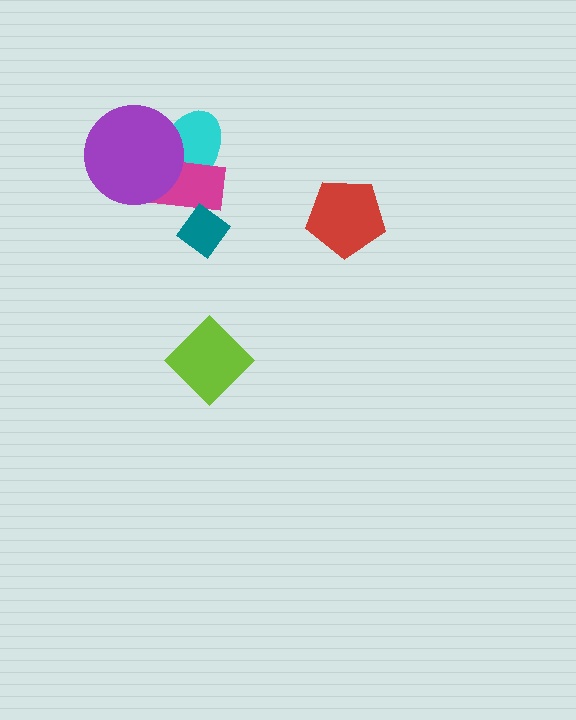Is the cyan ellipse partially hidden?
Yes, it is partially covered by another shape.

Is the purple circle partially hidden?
No, no other shape covers it.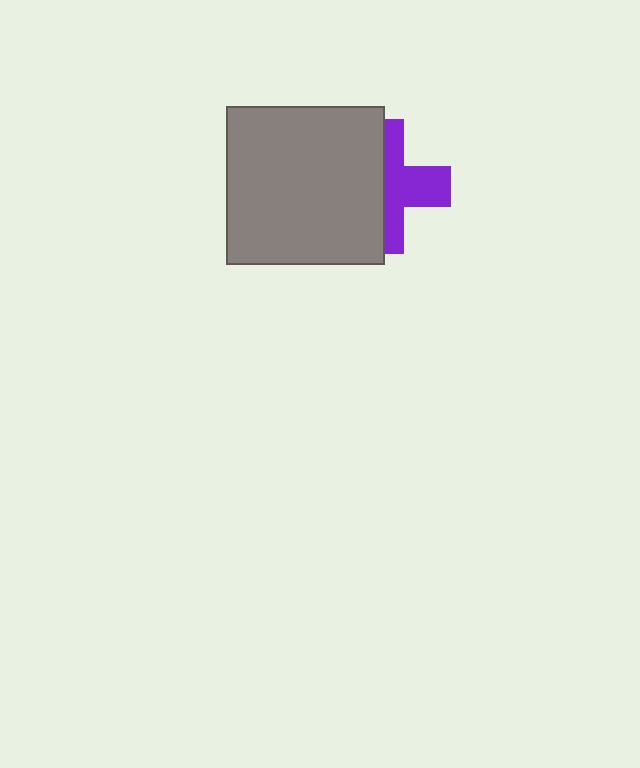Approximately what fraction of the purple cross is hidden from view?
Roughly 53% of the purple cross is hidden behind the gray square.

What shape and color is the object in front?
The object in front is a gray square.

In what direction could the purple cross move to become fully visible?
The purple cross could move right. That would shift it out from behind the gray square entirely.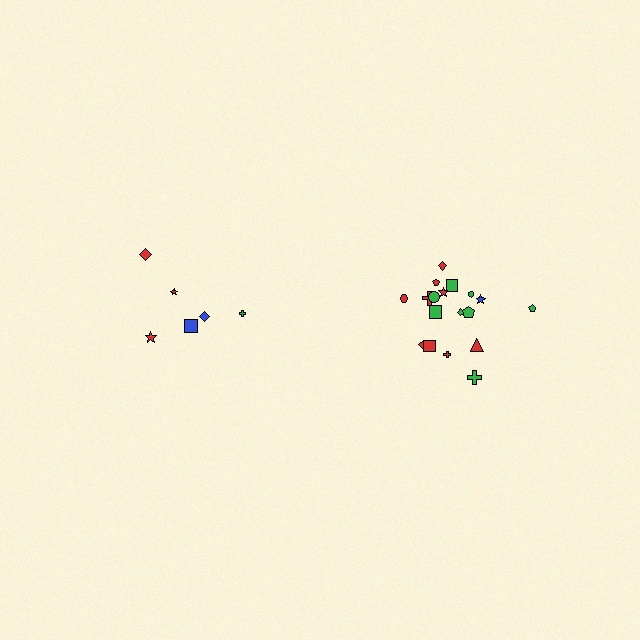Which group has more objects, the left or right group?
The right group.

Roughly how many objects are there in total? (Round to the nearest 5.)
Roughly 25 objects in total.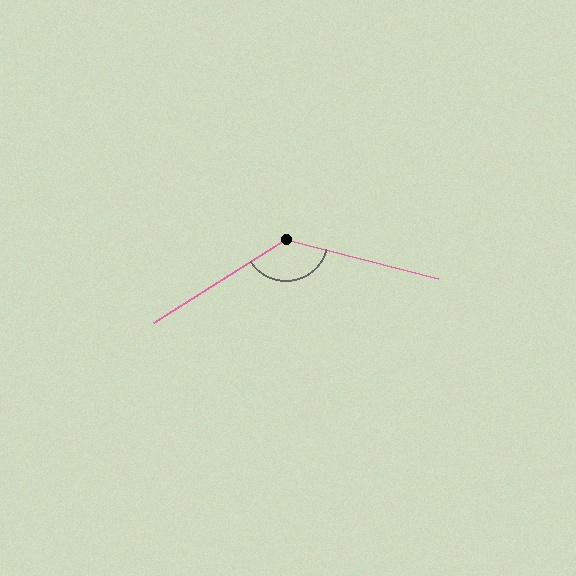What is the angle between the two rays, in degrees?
Approximately 133 degrees.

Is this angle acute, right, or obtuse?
It is obtuse.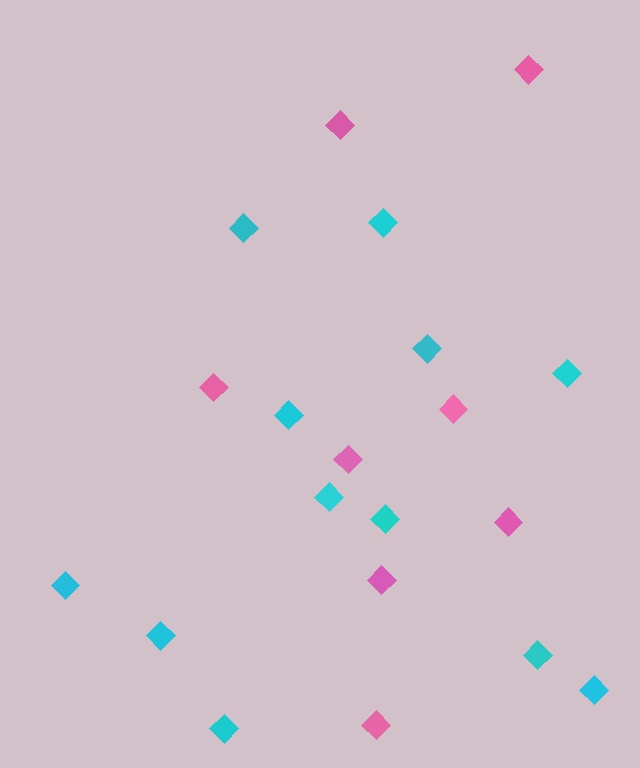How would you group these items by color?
There are 2 groups: one group of pink diamonds (8) and one group of cyan diamonds (12).